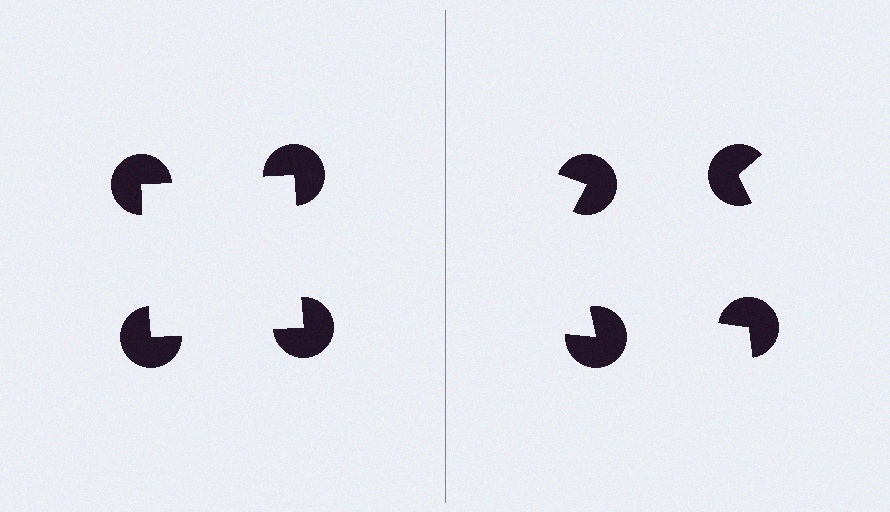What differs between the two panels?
The pac-man discs are positioned identically on both sides; only the wedge orientations differ. On the left they align to a square; on the right they are misaligned.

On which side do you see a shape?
An illusory square appears on the left side. On the right side the wedge cuts are rotated, so no coherent shape forms.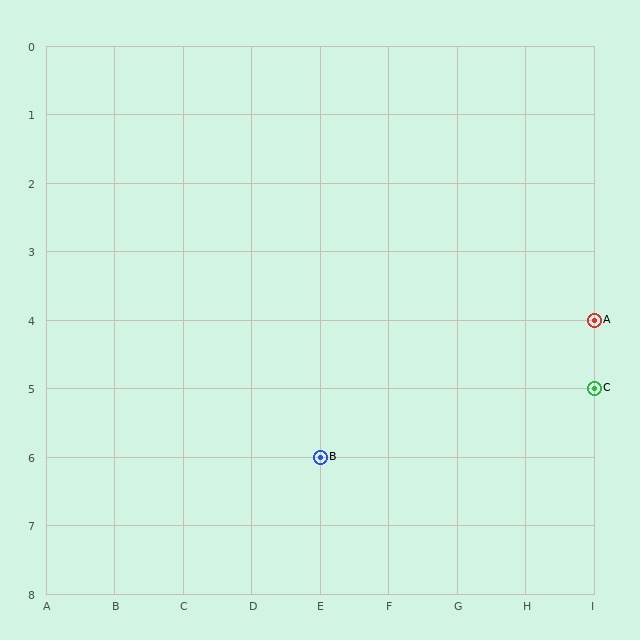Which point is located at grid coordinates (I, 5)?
Point C is at (I, 5).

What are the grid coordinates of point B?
Point B is at grid coordinates (E, 6).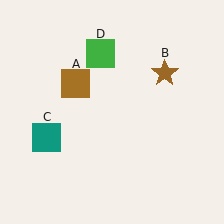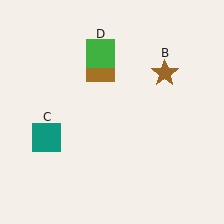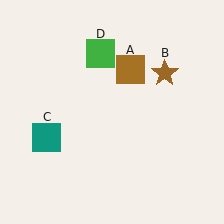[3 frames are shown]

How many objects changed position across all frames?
1 object changed position: brown square (object A).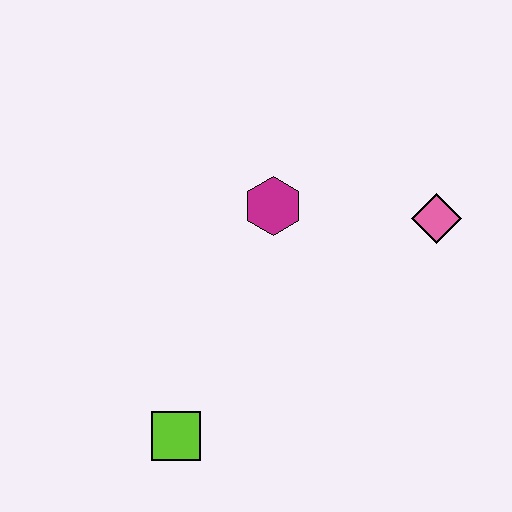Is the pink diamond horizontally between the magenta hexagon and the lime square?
No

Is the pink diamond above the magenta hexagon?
No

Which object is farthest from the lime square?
The pink diamond is farthest from the lime square.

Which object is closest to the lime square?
The magenta hexagon is closest to the lime square.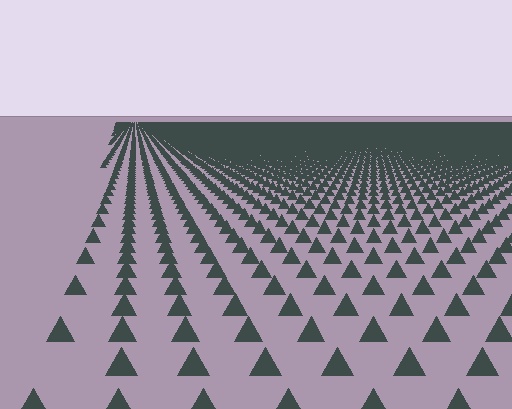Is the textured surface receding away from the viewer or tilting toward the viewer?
The surface is receding away from the viewer. Texture elements get smaller and denser toward the top.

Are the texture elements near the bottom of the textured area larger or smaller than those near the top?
Larger. Near the bottom, elements are closer to the viewer and appear at a bigger on-screen size.